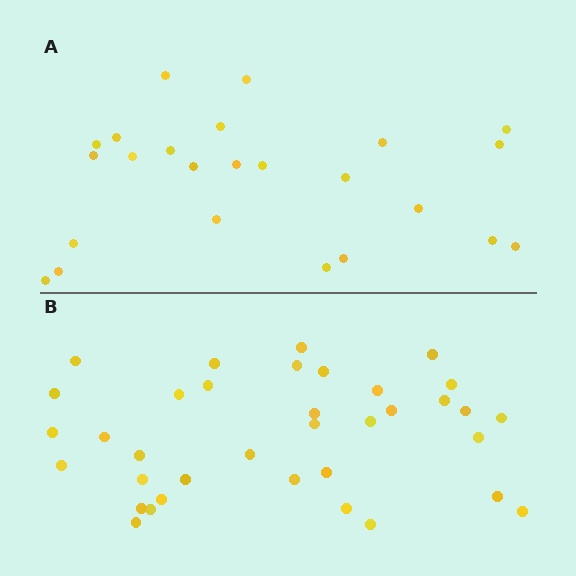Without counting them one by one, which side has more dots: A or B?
Region B (the bottom region) has more dots.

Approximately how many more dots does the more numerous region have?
Region B has roughly 12 or so more dots than region A.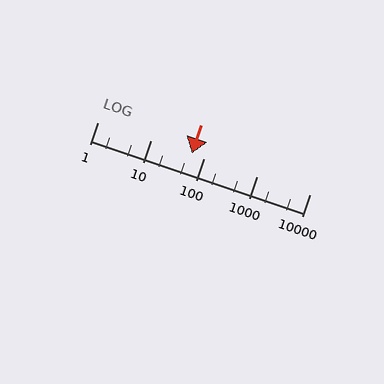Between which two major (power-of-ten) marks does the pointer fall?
The pointer is between 10 and 100.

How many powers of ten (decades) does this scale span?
The scale spans 4 decades, from 1 to 10000.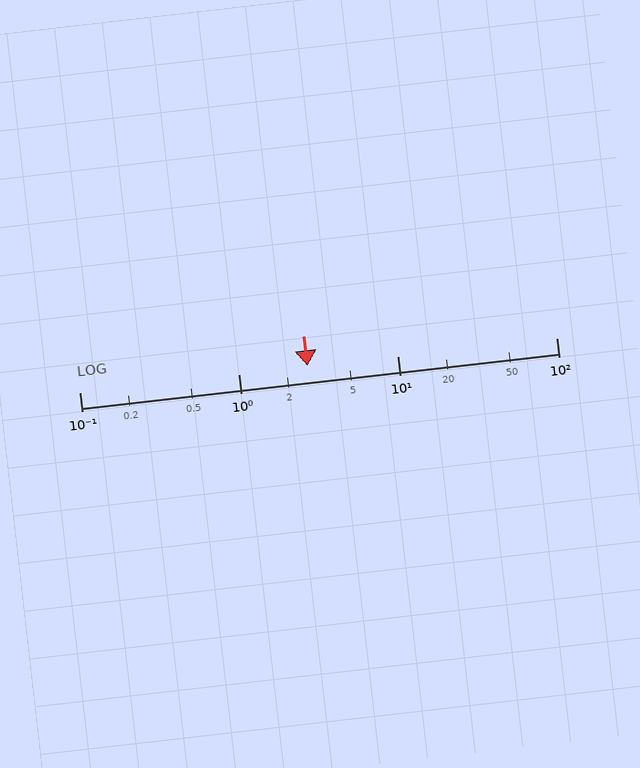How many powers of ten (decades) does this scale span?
The scale spans 3 decades, from 0.1 to 100.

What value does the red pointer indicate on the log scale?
The pointer indicates approximately 2.7.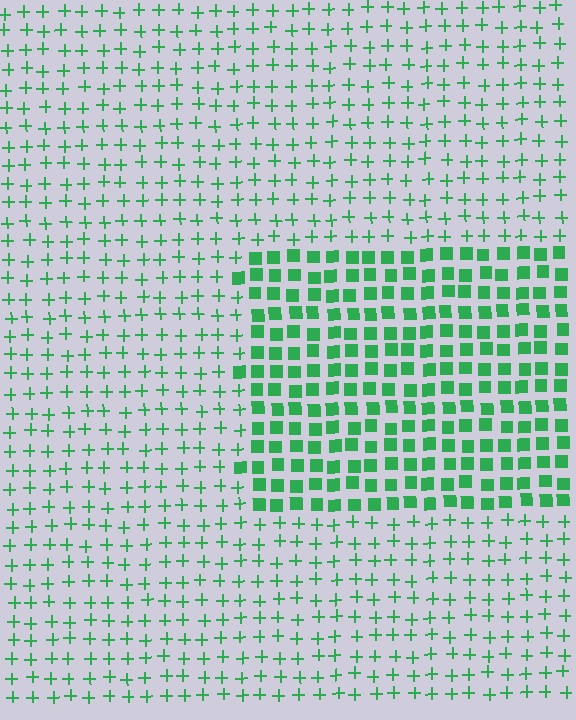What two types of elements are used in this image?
The image uses squares inside the rectangle region and plus signs outside it.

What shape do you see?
I see a rectangle.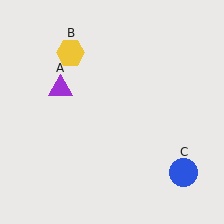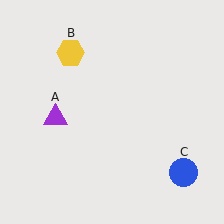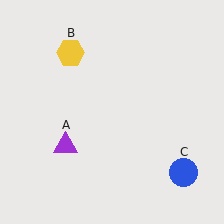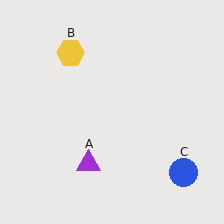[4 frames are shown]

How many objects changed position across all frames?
1 object changed position: purple triangle (object A).